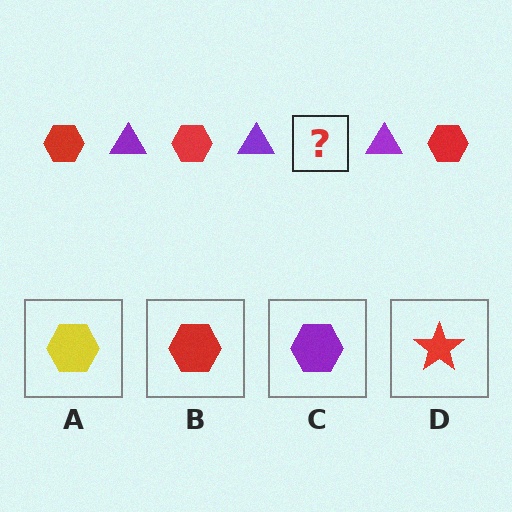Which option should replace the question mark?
Option B.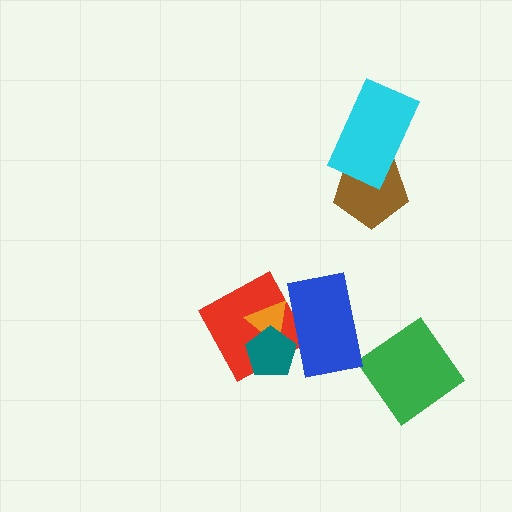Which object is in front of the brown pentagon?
The cyan rectangle is in front of the brown pentagon.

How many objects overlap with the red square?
3 objects overlap with the red square.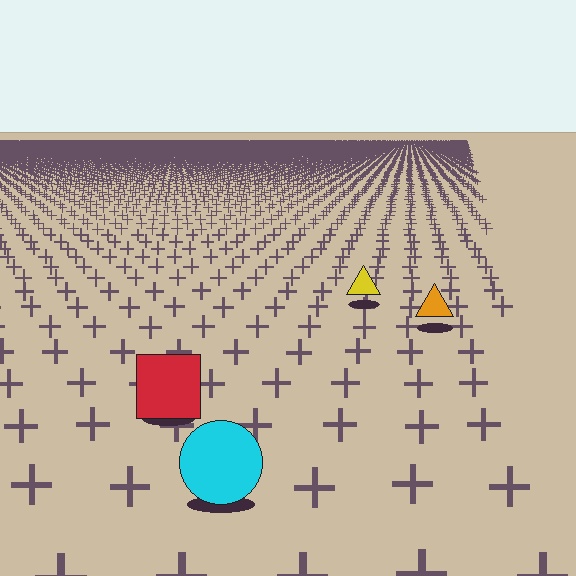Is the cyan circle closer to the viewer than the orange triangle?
Yes. The cyan circle is closer — you can tell from the texture gradient: the ground texture is coarser near it.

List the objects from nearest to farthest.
From nearest to farthest: the cyan circle, the red square, the orange triangle, the yellow triangle.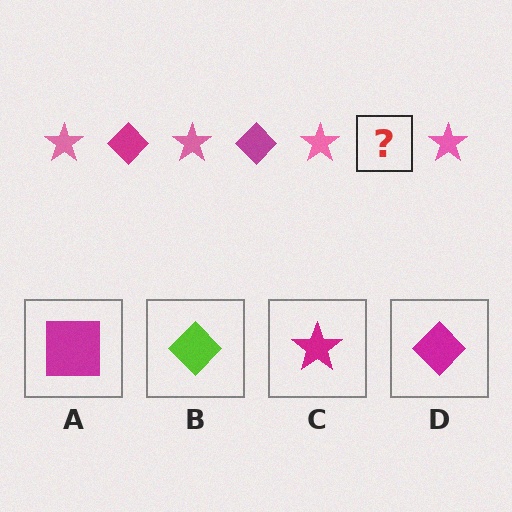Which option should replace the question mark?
Option D.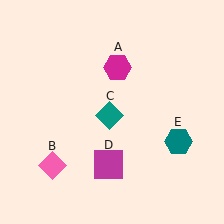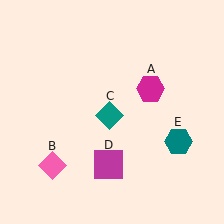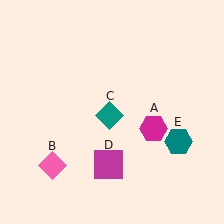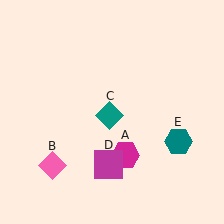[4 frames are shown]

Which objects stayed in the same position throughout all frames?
Pink diamond (object B) and teal diamond (object C) and magenta square (object D) and teal hexagon (object E) remained stationary.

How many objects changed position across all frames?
1 object changed position: magenta hexagon (object A).